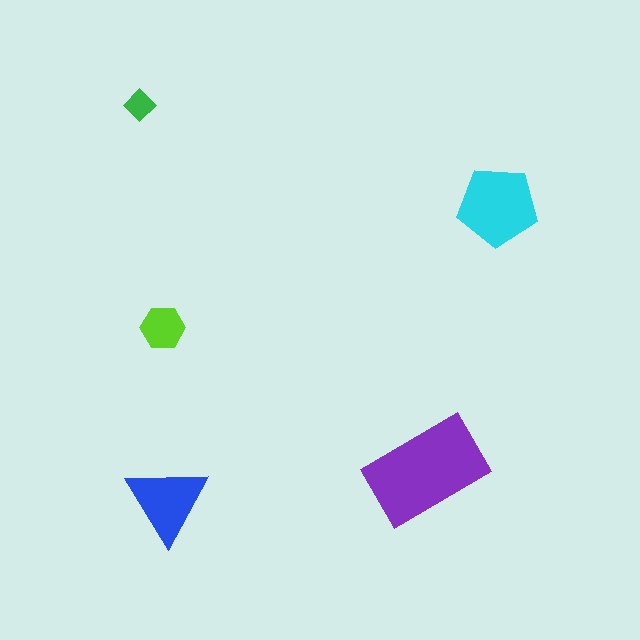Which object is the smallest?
The green diamond.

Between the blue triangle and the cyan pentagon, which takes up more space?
The cyan pentagon.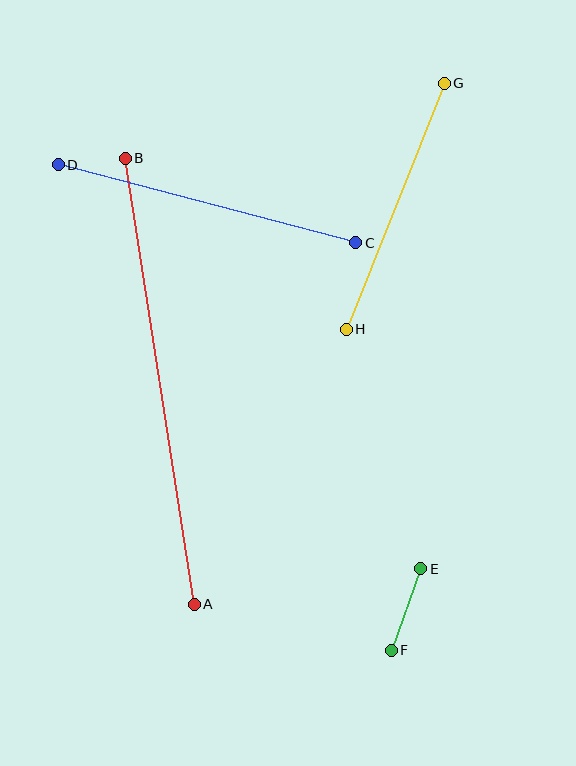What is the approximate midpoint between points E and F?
The midpoint is at approximately (406, 610) pixels.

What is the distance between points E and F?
The distance is approximately 87 pixels.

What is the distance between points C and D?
The distance is approximately 308 pixels.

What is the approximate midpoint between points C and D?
The midpoint is at approximately (207, 204) pixels.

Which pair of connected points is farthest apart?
Points A and B are farthest apart.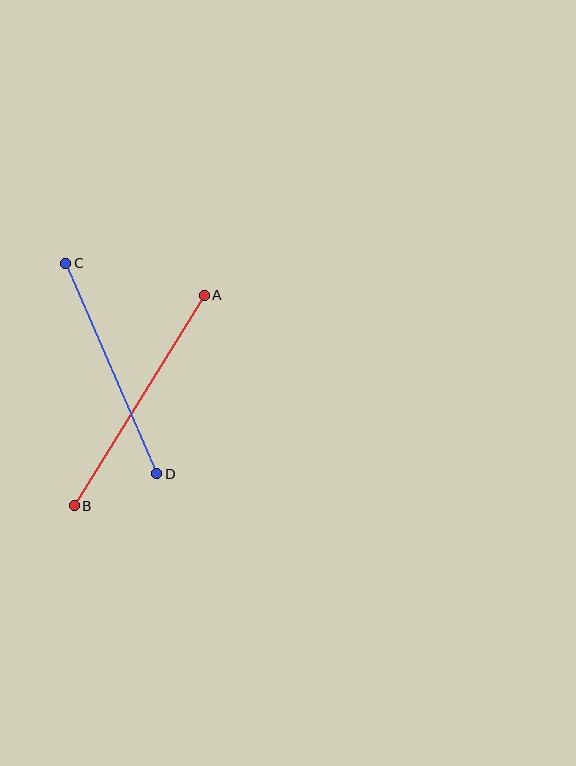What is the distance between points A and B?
The distance is approximately 247 pixels.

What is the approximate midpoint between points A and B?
The midpoint is at approximately (139, 401) pixels.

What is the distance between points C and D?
The distance is approximately 229 pixels.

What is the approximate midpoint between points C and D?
The midpoint is at approximately (111, 368) pixels.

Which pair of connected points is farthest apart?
Points A and B are farthest apart.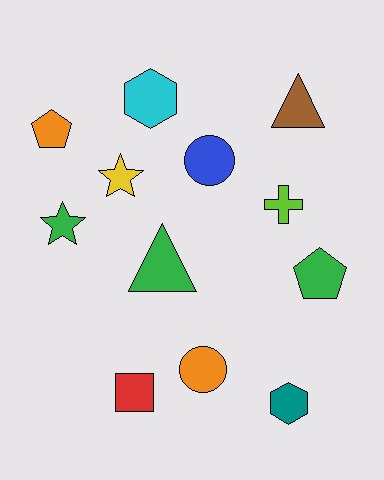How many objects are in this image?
There are 12 objects.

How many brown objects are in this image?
There is 1 brown object.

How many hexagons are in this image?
There are 2 hexagons.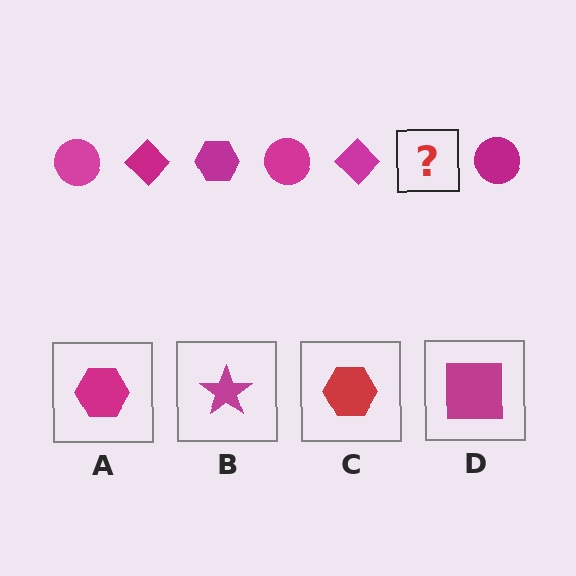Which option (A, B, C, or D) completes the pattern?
A.